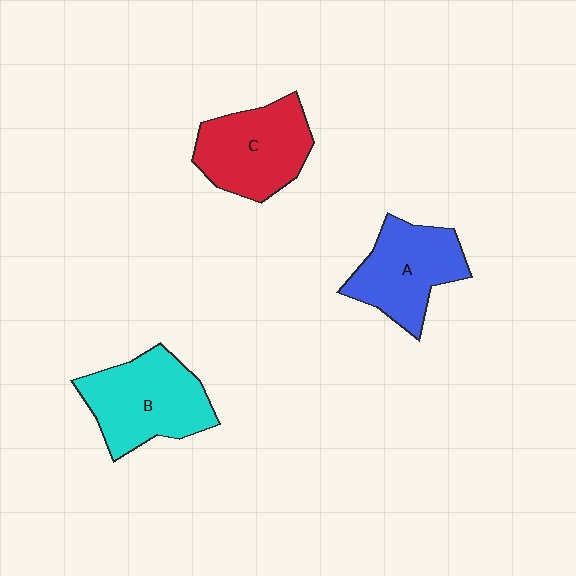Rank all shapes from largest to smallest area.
From largest to smallest: B (cyan), C (red), A (blue).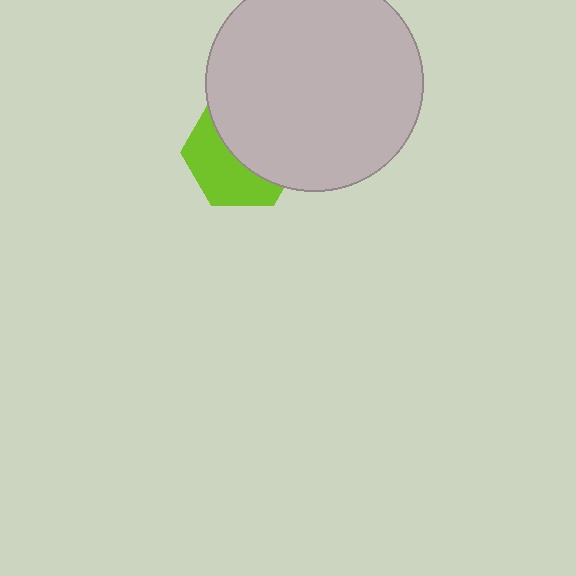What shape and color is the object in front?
The object in front is a light gray circle.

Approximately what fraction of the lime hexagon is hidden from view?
Roughly 55% of the lime hexagon is hidden behind the light gray circle.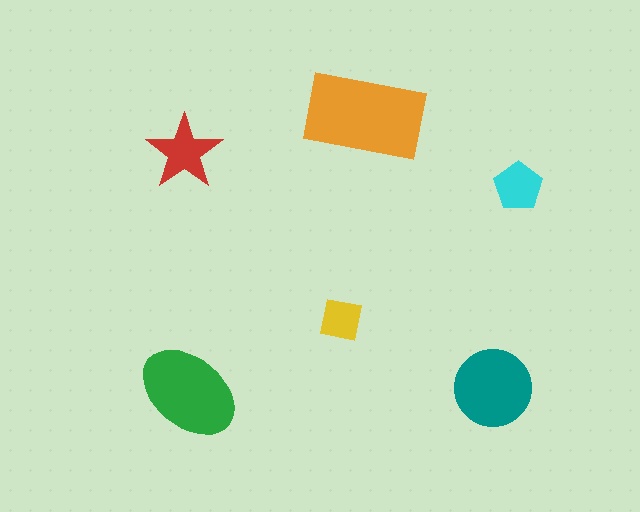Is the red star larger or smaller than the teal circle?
Smaller.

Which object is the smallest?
The yellow square.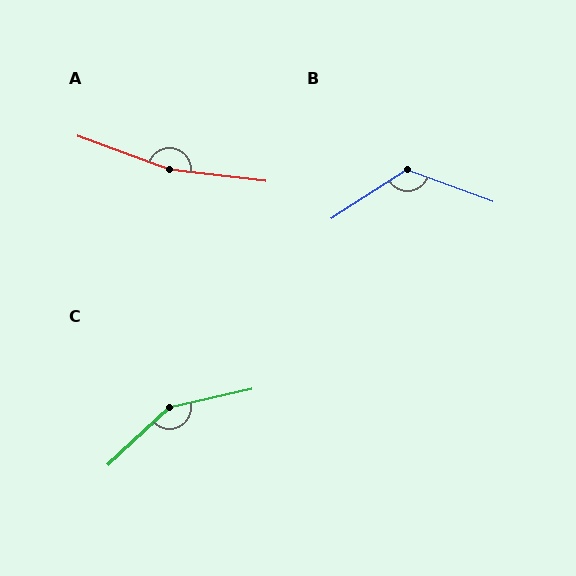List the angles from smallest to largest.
B (127°), C (150°), A (167°).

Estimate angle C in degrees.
Approximately 150 degrees.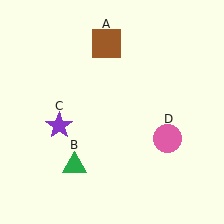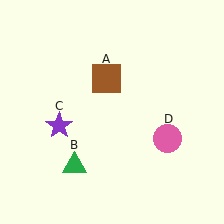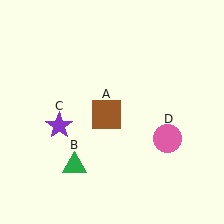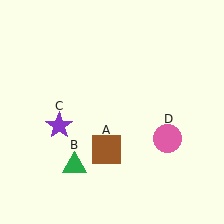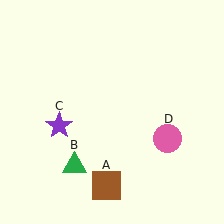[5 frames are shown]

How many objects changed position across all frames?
1 object changed position: brown square (object A).